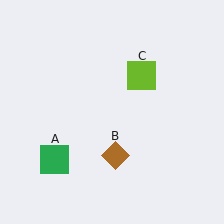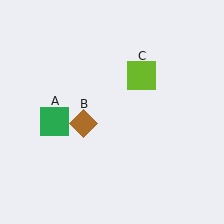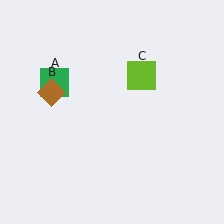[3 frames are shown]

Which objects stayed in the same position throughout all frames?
Lime square (object C) remained stationary.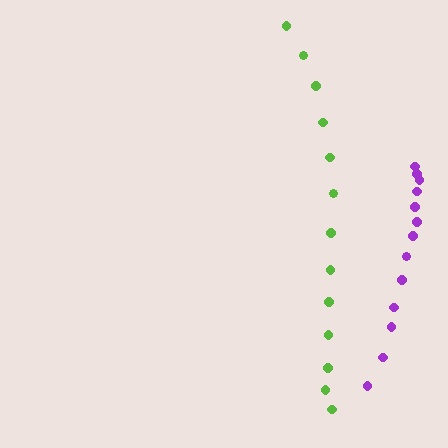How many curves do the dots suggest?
There are 2 distinct paths.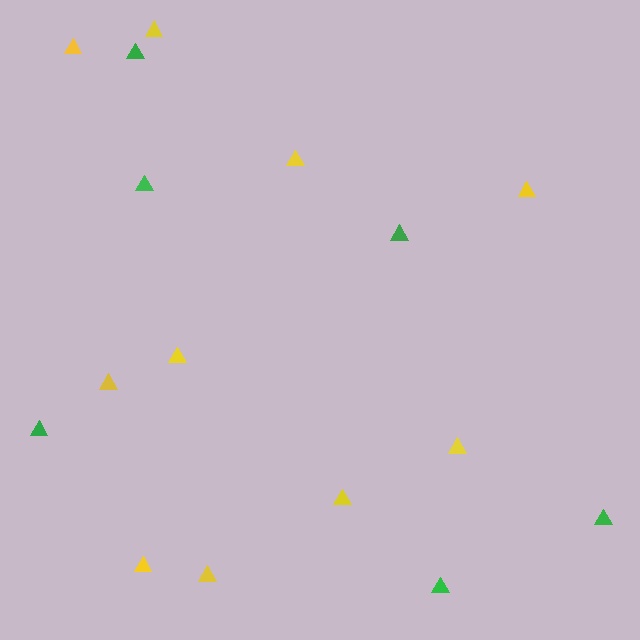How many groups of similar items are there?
There are 2 groups: one group of yellow triangles (10) and one group of green triangles (6).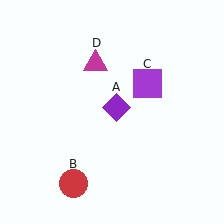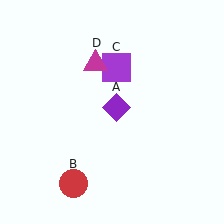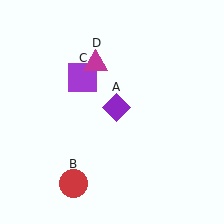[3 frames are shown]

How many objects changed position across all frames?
1 object changed position: purple square (object C).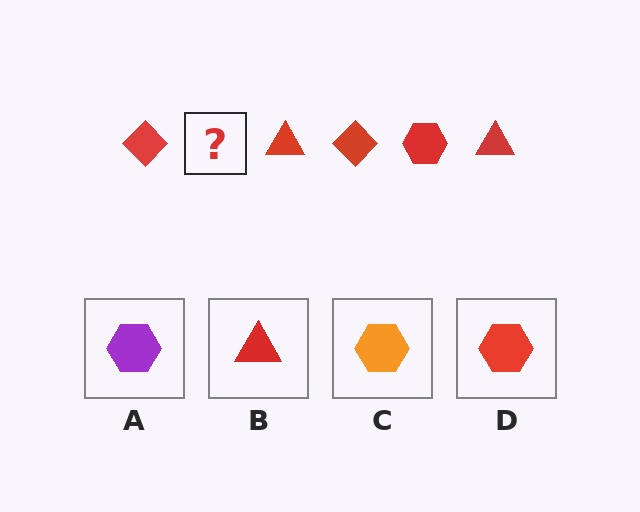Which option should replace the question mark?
Option D.